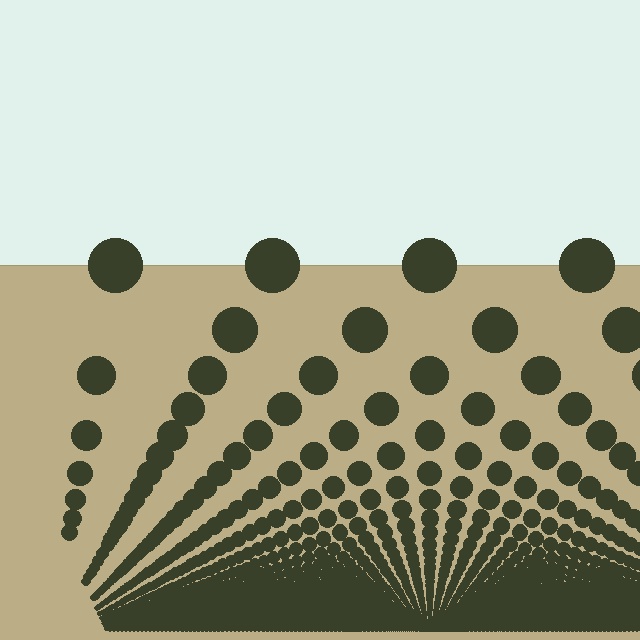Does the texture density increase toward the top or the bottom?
Density increases toward the bottom.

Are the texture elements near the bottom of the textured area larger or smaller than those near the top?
Smaller. The gradient is inverted — elements near the bottom are smaller and denser.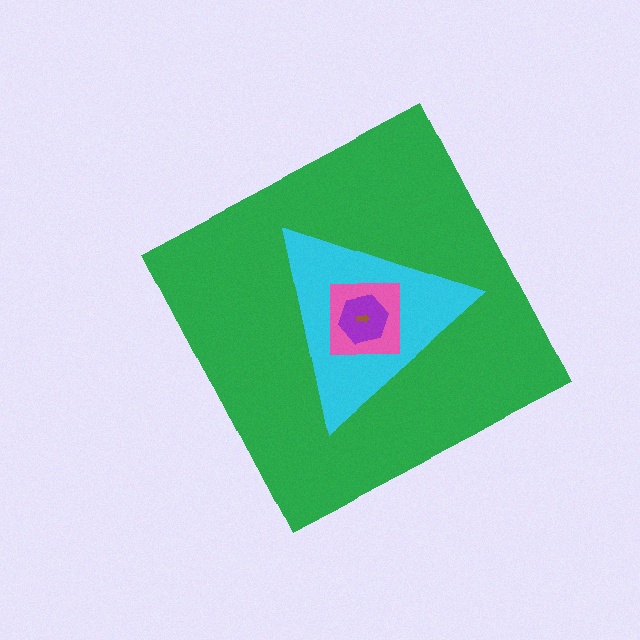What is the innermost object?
The brown arrow.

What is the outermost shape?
The green diamond.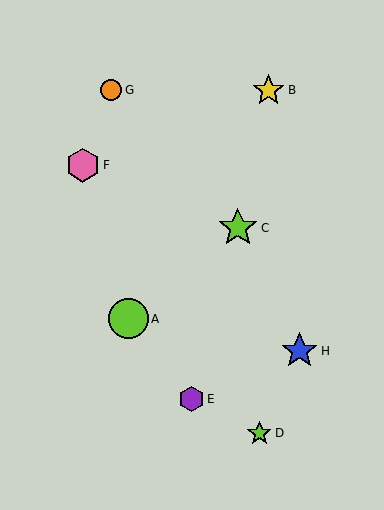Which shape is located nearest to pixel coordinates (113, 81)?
The orange circle (labeled G) at (111, 90) is nearest to that location.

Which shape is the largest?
The lime circle (labeled A) is the largest.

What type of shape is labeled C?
Shape C is a lime star.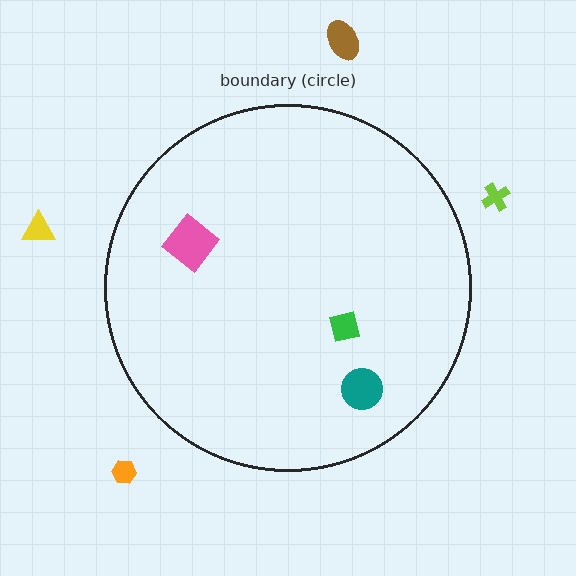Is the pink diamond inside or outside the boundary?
Inside.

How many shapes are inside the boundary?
3 inside, 4 outside.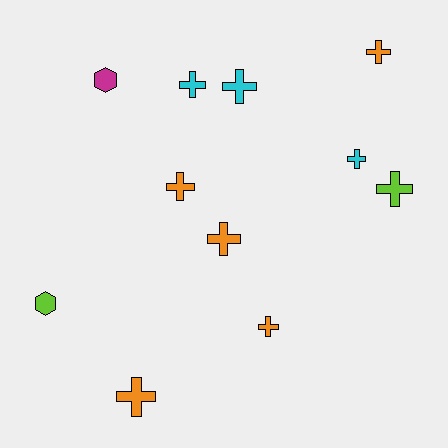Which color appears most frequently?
Orange, with 5 objects.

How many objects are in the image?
There are 11 objects.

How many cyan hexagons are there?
There are no cyan hexagons.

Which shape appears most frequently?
Cross, with 9 objects.